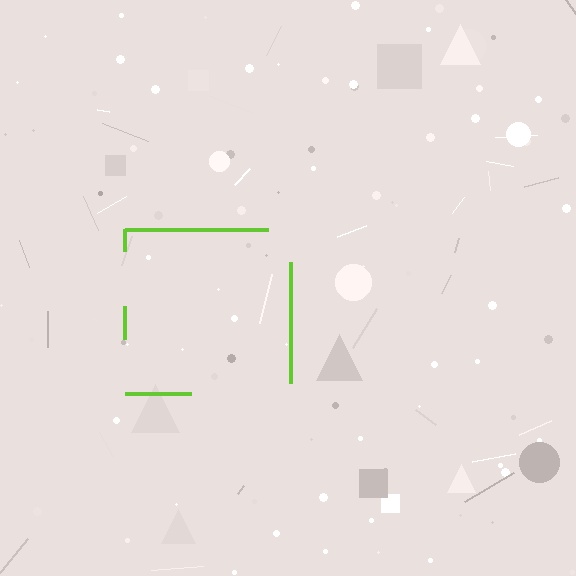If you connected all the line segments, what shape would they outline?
They would outline a square.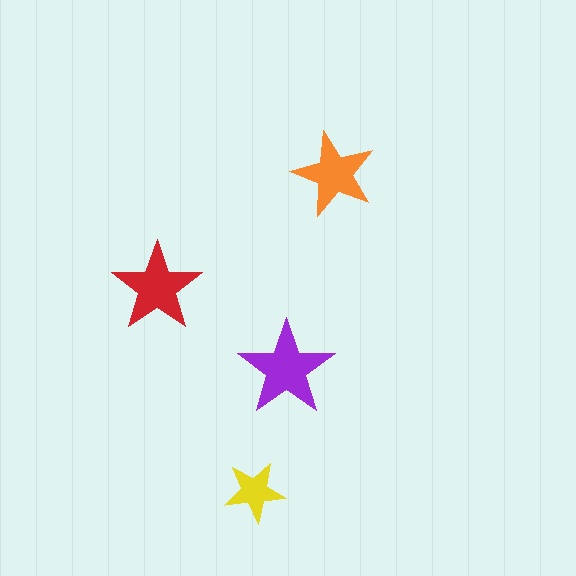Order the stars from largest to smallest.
the purple one, the red one, the orange one, the yellow one.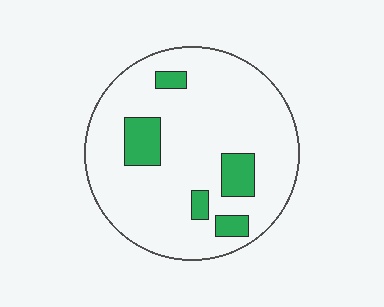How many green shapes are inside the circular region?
5.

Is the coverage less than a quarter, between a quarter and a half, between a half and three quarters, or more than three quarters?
Less than a quarter.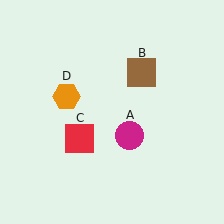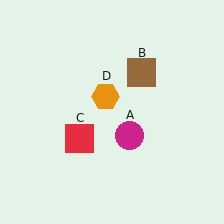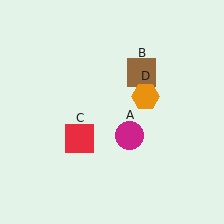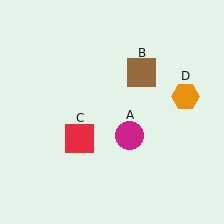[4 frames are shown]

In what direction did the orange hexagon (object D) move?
The orange hexagon (object D) moved right.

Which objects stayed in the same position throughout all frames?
Magenta circle (object A) and brown square (object B) and red square (object C) remained stationary.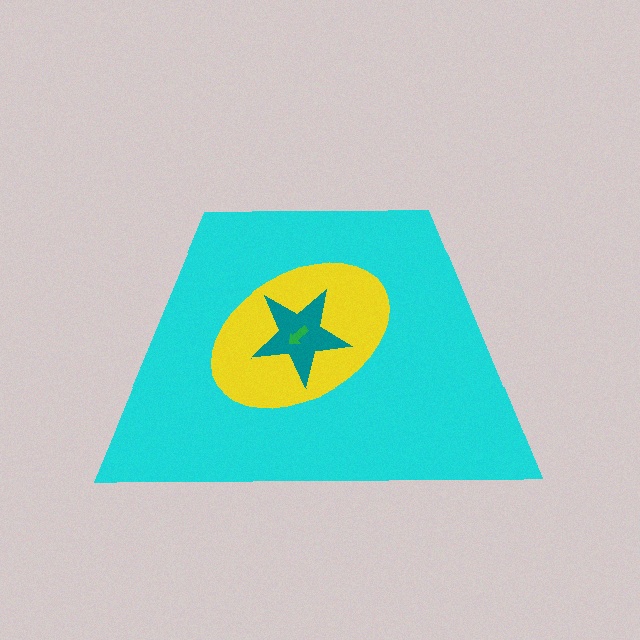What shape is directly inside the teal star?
The green arrow.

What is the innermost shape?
The green arrow.